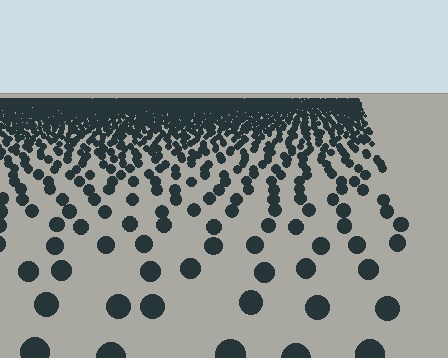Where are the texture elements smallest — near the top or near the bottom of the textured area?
Near the top.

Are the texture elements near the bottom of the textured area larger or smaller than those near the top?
Larger. Near the bottom, elements are closer to the viewer and appear at a bigger on-screen size.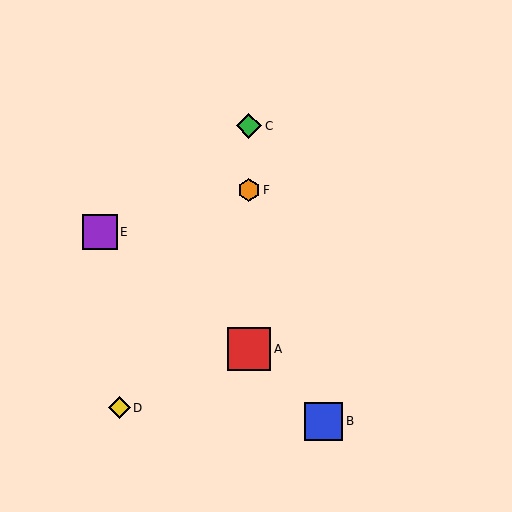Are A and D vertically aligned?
No, A is at x≈249 and D is at x≈119.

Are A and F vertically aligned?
Yes, both are at x≈249.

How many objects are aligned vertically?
3 objects (A, C, F) are aligned vertically.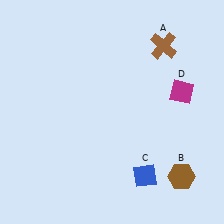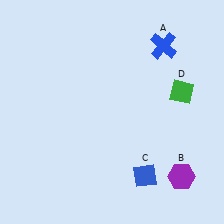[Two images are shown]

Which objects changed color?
A changed from brown to blue. B changed from brown to purple. D changed from magenta to green.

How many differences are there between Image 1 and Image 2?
There are 3 differences between the two images.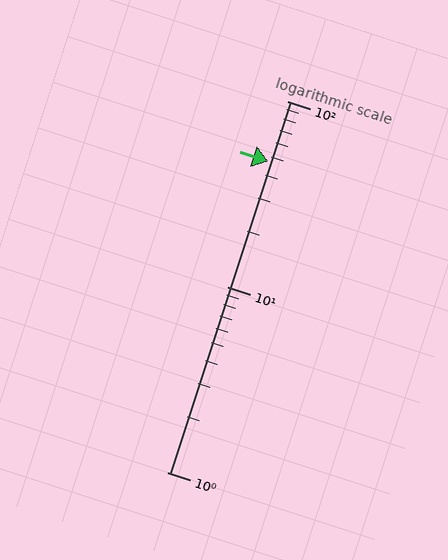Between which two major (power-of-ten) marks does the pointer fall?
The pointer is between 10 and 100.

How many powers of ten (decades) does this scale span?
The scale spans 2 decades, from 1 to 100.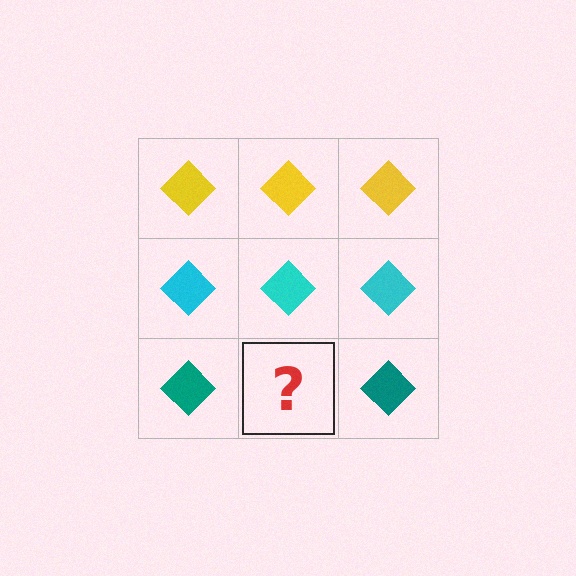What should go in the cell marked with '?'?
The missing cell should contain a teal diamond.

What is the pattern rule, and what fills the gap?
The rule is that each row has a consistent color. The gap should be filled with a teal diamond.